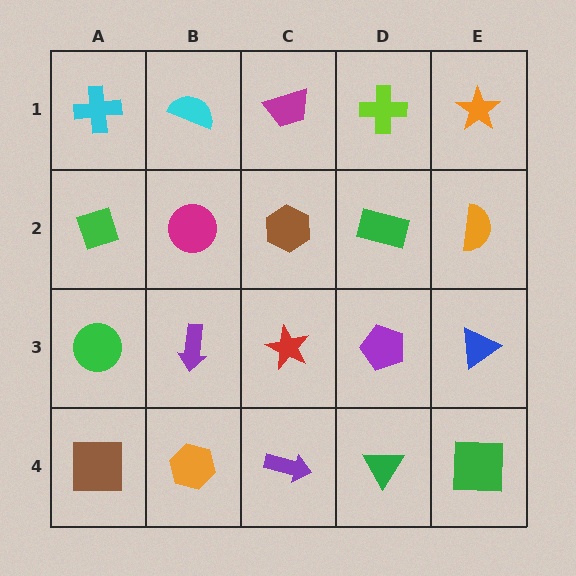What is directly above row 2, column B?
A cyan semicircle.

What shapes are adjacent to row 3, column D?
A green rectangle (row 2, column D), a green triangle (row 4, column D), a red star (row 3, column C), a blue triangle (row 3, column E).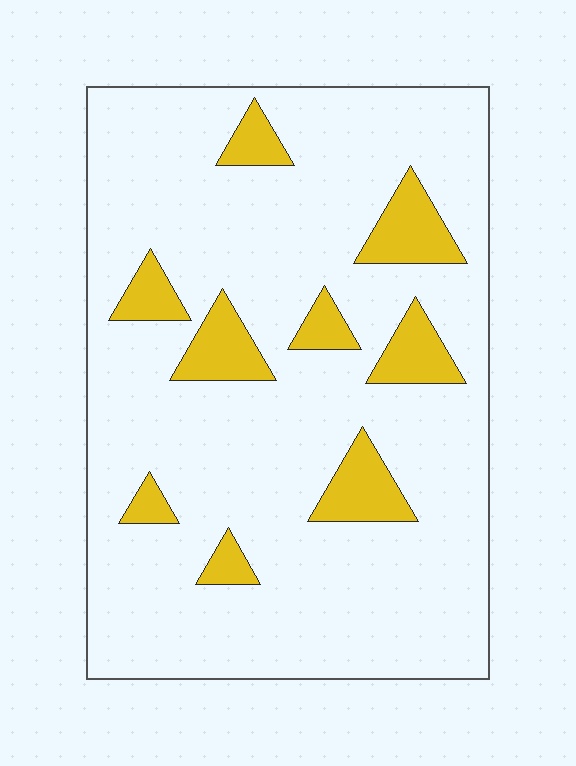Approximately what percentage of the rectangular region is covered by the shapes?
Approximately 15%.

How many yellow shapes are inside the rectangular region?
9.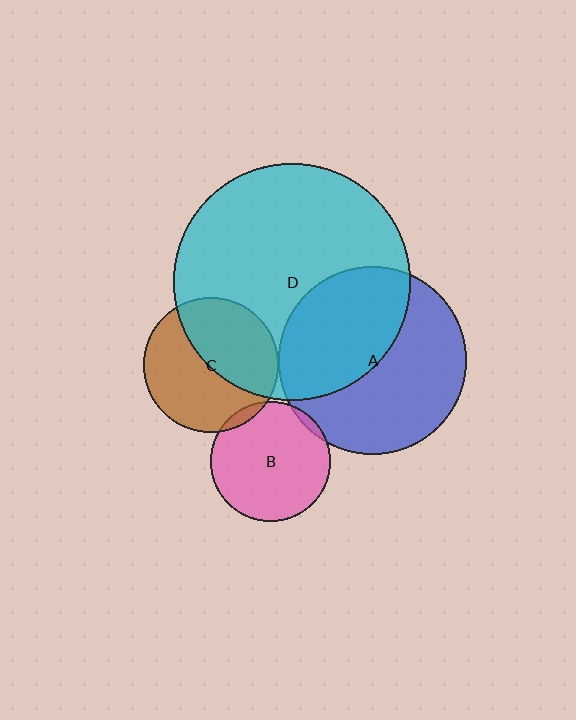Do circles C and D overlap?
Yes.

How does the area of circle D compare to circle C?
Approximately 3.1 times.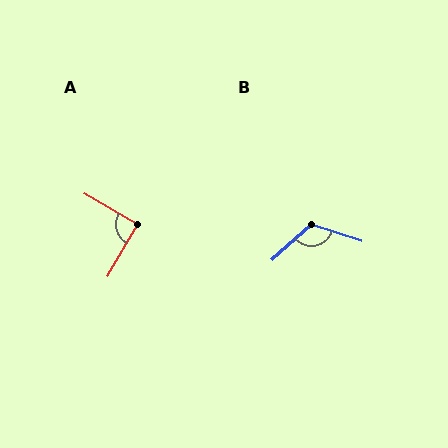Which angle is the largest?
B, at approximately 121 degrees.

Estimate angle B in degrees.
Approximately 121 degrees.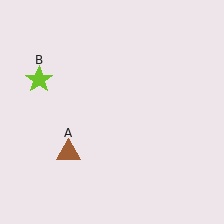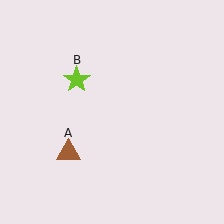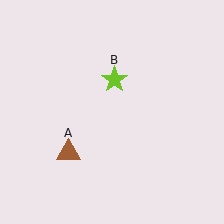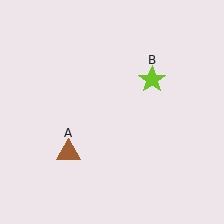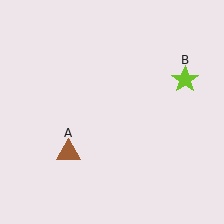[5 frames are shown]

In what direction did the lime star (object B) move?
The lime star (object B) moved right.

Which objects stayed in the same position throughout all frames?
Brown triangle (object A) remained stationary.